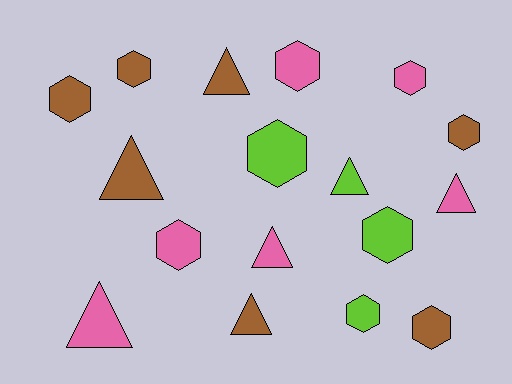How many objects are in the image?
There are 17 objects.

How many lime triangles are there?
There is 1 lime triangle.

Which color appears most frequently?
Brown, with 7 objects.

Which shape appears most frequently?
Hexagon, with 10 objects.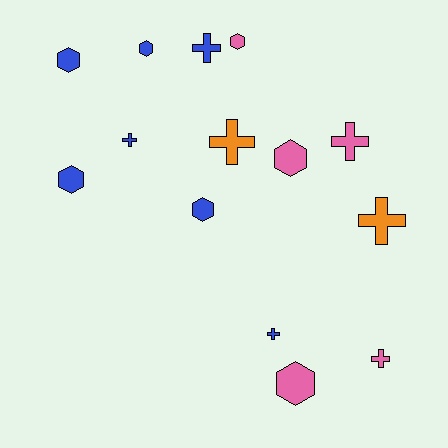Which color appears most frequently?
Blue, with 7 objects.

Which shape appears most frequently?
Cross, with 7 objects.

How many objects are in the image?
There are 14 objects.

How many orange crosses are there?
There are 2 orange crosses.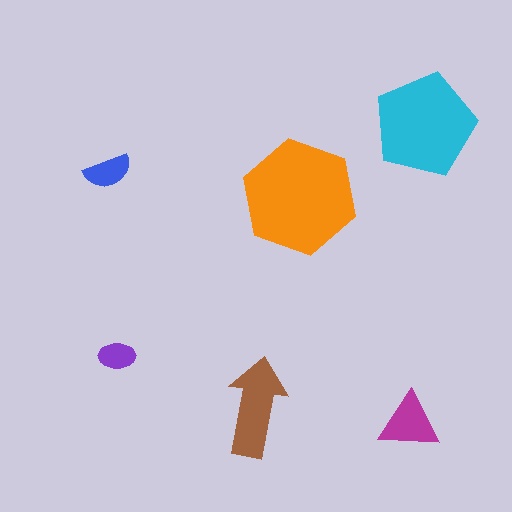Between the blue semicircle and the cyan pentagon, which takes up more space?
The cyan pentagon.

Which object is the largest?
The orange hexagon.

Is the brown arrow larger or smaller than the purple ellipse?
Larger.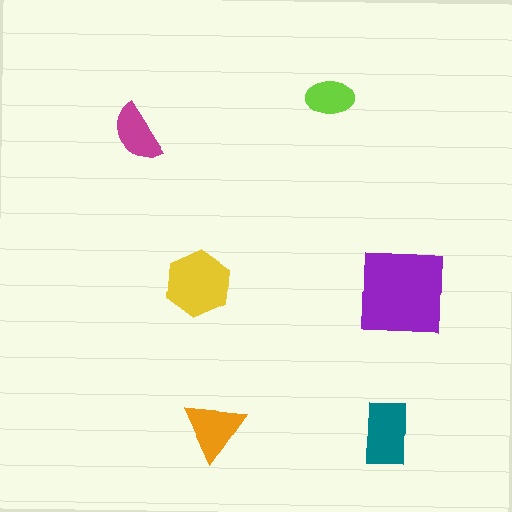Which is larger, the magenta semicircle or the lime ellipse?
The magenta semicircle.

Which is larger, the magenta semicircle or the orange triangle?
The orange triangle.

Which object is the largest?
The purple square.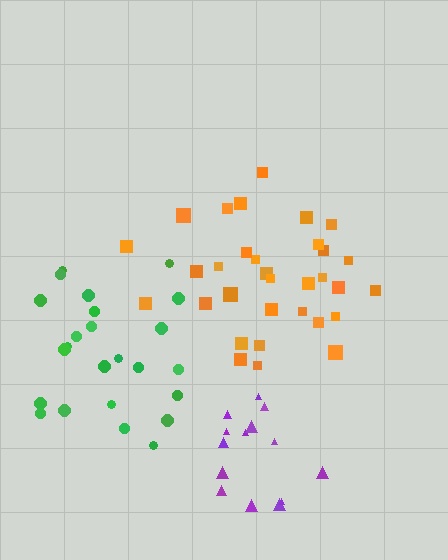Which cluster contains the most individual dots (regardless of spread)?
Orange (32).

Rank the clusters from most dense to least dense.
purple, orange, green.